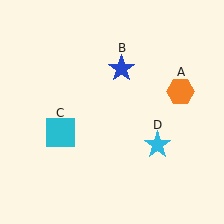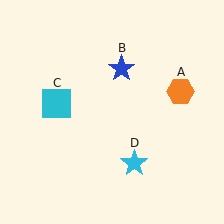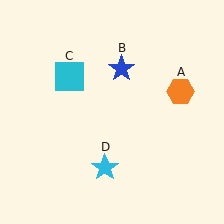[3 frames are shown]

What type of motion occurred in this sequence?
The cyan square (object C), cyan star (object D) rotated clockwise around the center of the scene.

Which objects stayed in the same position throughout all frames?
Orange hexagon (object A) and blue star (object B) remained stationary.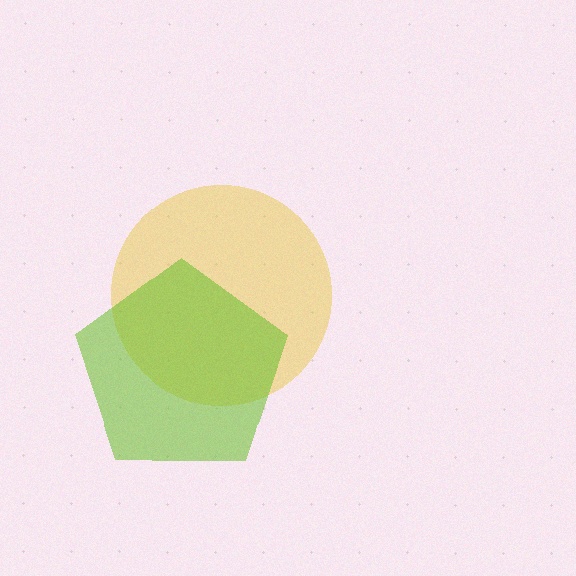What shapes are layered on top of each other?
The layered shapes are: a yellow circle, a lime pentagon.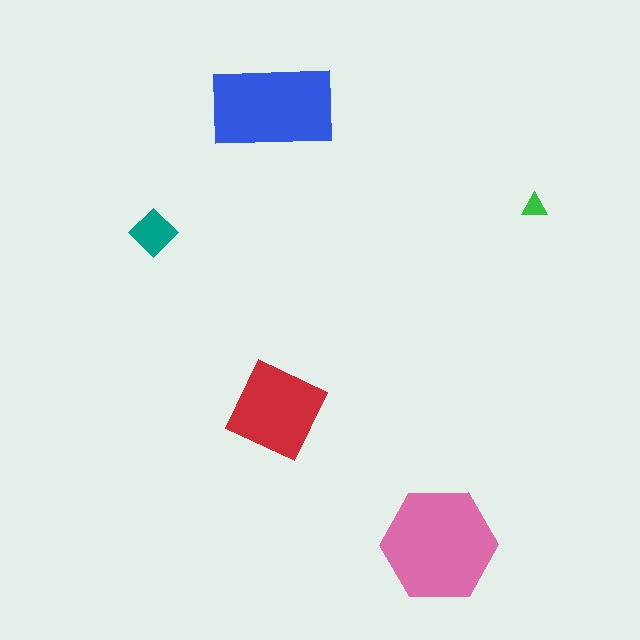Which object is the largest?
The pink hexagon.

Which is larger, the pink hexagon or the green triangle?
The pink hexagon.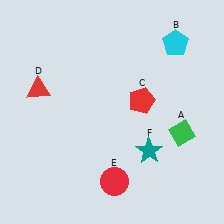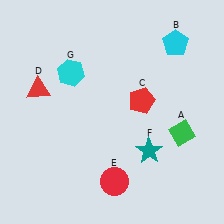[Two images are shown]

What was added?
A cyan hexagon (G) was added in Image 2.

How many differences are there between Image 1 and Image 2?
There is 1 difference between the two images.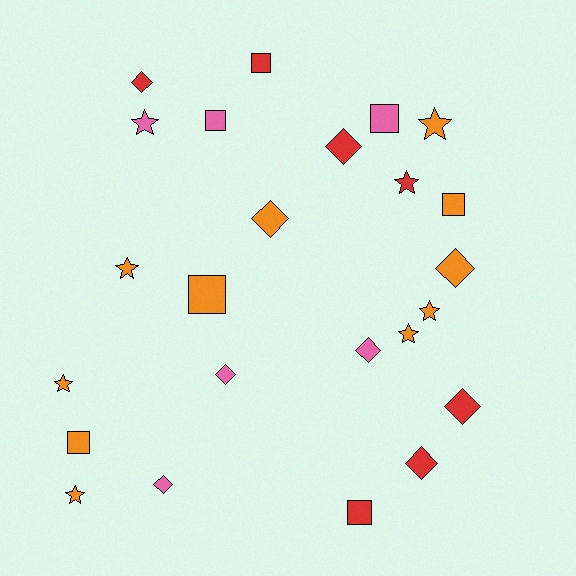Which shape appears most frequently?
Diamond, with 9 objects.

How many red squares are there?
There are 2 red squares.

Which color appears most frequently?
Orange, with 11 objects.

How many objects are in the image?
There are 24 objects.